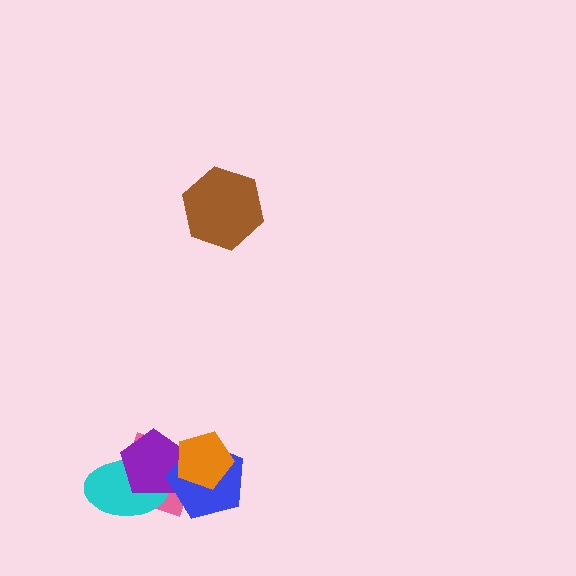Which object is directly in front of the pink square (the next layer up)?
The cyan ellipse is directly in front of the pink square.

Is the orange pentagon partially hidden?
No, no other shape covers it.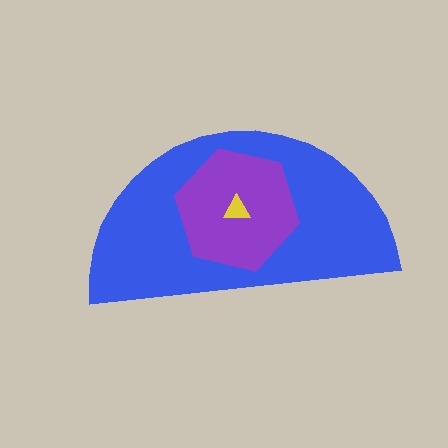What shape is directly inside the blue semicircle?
The purple hexagon.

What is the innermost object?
The yellow triangle.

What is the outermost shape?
The blue semicircle.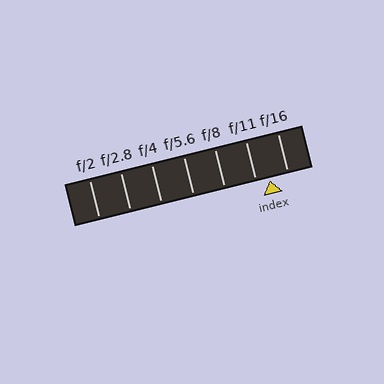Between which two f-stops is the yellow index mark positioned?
The index mark is between f/11 and f/16.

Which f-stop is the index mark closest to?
The index mark is closest to f/11.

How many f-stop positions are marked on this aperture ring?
There are 7 f-stop positions marked.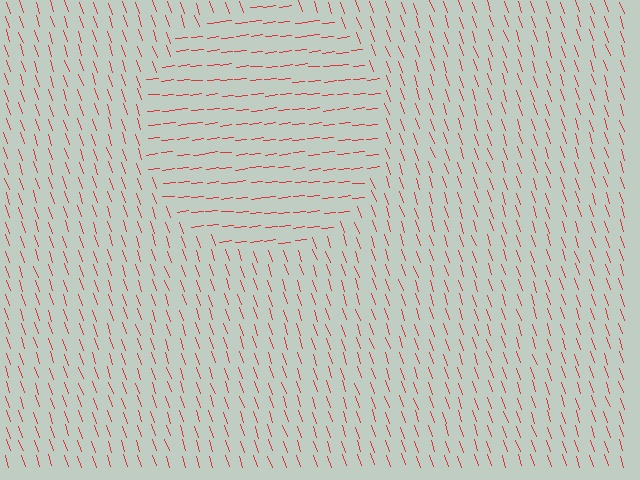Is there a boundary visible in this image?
Yes, there is a texture boundary formed by a change in line orientation.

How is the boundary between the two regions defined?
The boundary is defined purely by a change in line orientation (approximately 78 degrees difference). All lines are the same color and thickness.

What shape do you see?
I see a circle.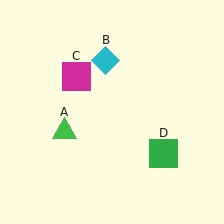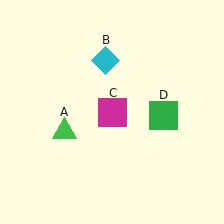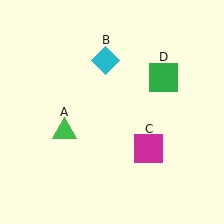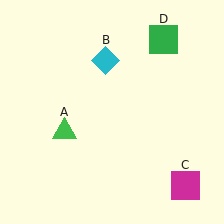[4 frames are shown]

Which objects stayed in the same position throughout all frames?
Green triangle (object A) and cyan diamond (object B) remained stationary.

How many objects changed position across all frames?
2 objects changed position: magenta square (object C), green square (object D).